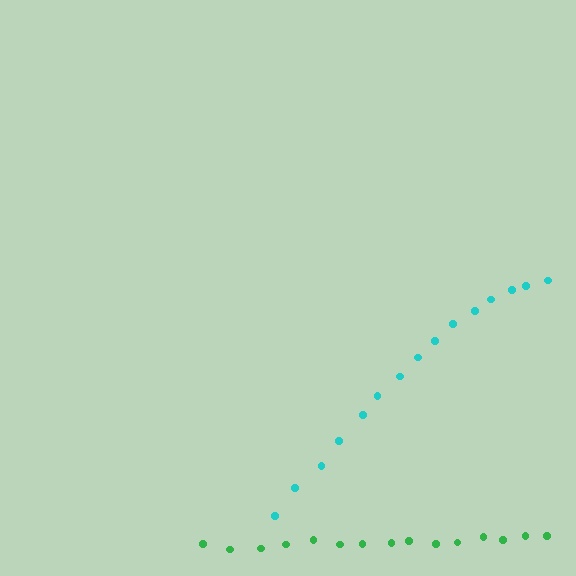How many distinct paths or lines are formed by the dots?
There are 2 distinct paths.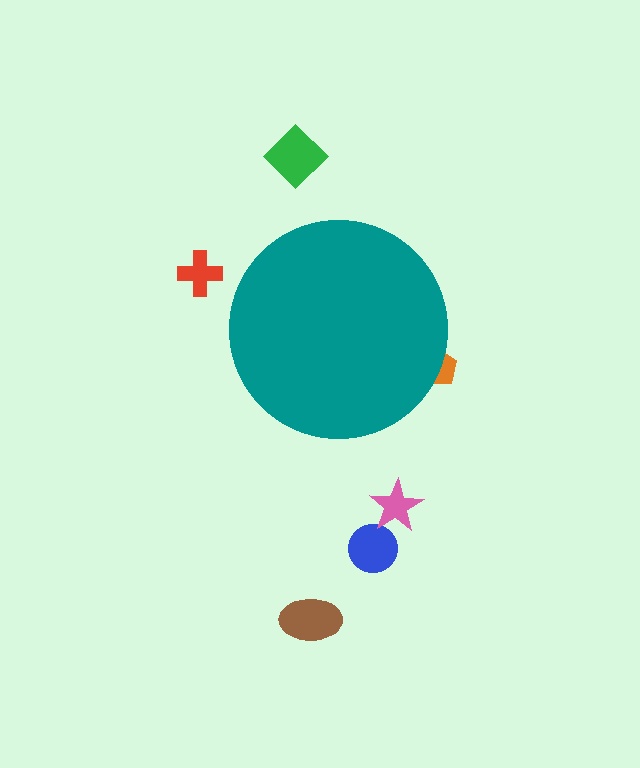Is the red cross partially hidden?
No, the red cross is fully visible.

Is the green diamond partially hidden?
No, the green diamond is fully visible.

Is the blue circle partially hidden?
No, the blue circle is fully visible.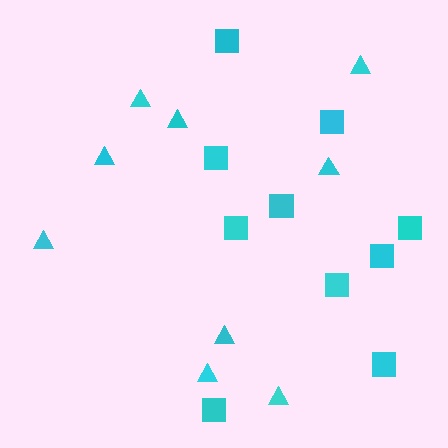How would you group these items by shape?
There are 2 groups: one group of squares (10) and one group of triangles (9).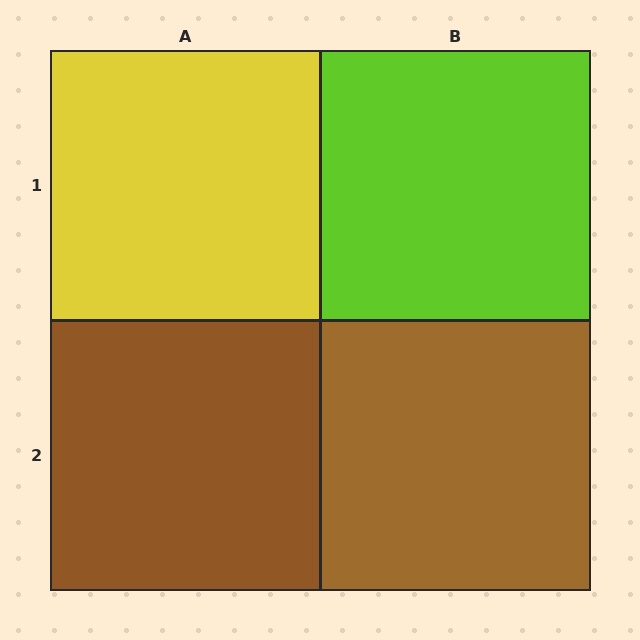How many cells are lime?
1 cell is lime.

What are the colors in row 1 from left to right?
Yellow, lime.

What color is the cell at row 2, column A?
Brown.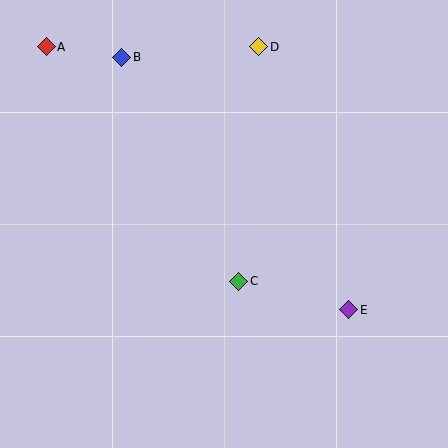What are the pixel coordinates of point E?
Point E is at (349, 310).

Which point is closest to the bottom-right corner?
Point E is closest to the bottom-right corner.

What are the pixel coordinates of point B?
Point B is at (122, 57).